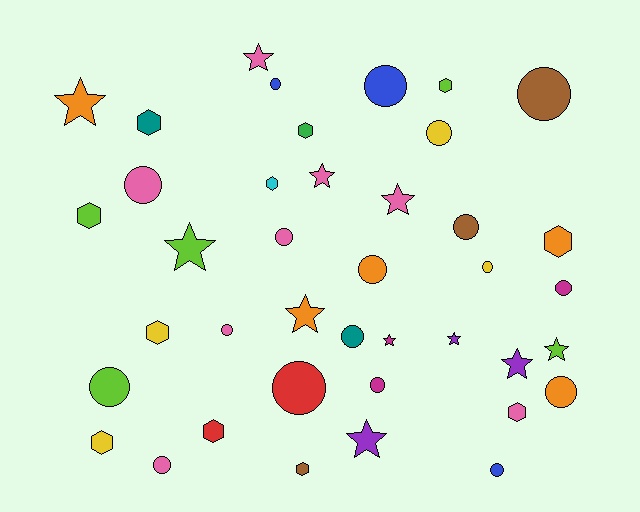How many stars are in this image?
There are 11 stars.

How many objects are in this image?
There are 40 objects.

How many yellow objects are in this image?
There are 4 yellow objects.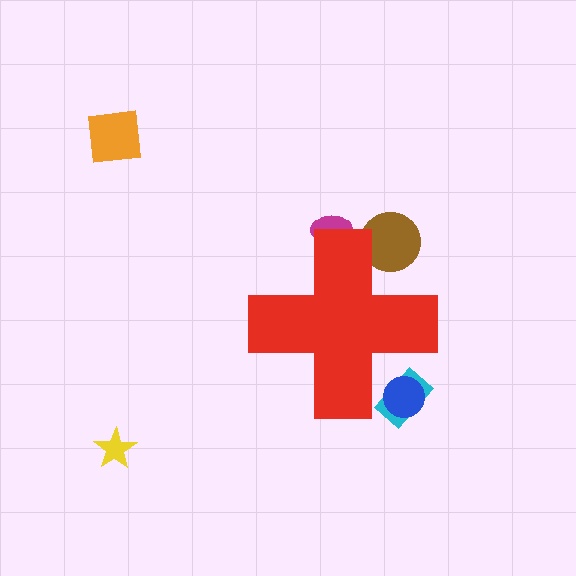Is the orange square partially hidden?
No, the orange square is fully visible.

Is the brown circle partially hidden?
Yes, the brown circle is partially hidden behind the red cross.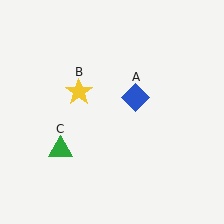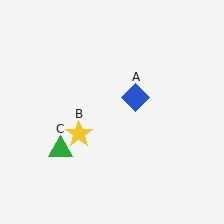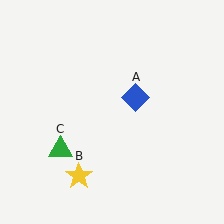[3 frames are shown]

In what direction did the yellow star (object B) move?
The yellow star (object B) moved down.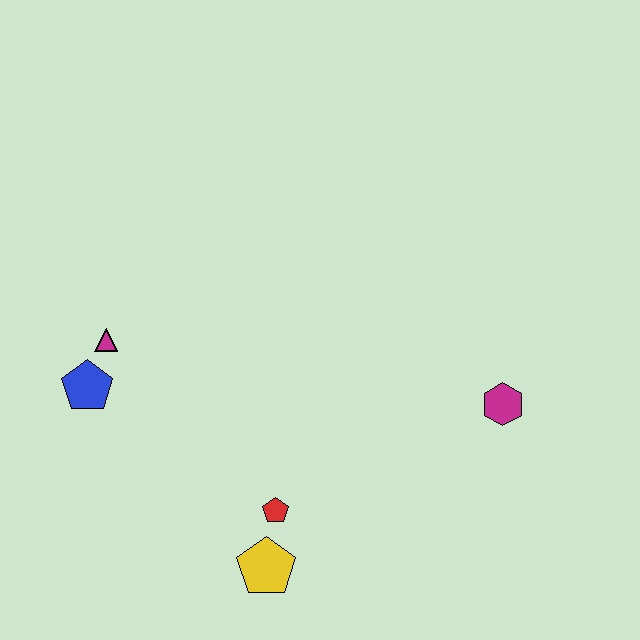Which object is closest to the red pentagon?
The yellow pentagon is closest to the red pentagon.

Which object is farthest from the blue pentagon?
The magenta hexagon is farthest from the blue pentagon.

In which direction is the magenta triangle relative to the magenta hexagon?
The magenta triangle is to the left of the magenta hexagon.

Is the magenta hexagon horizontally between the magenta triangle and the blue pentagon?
No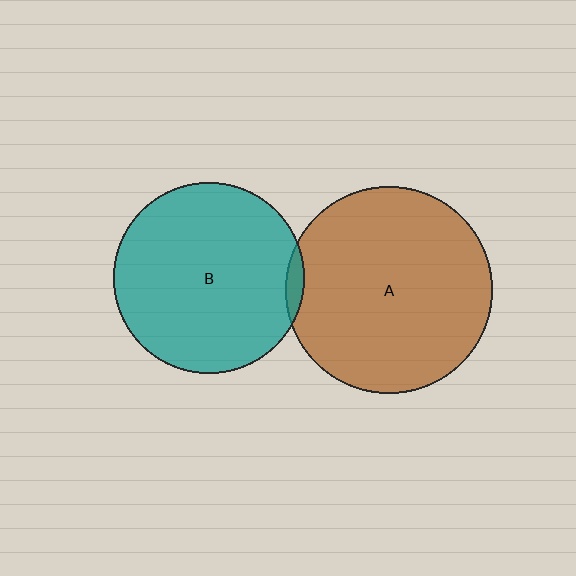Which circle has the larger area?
Circle A (brown).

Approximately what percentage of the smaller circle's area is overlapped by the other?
Approximately 5%.